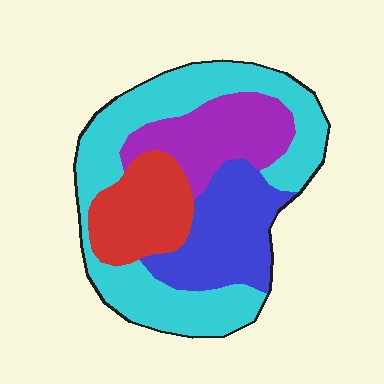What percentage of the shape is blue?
Blue covers around 20% of the shape.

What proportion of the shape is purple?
Purple covers roughly 20% of the shape.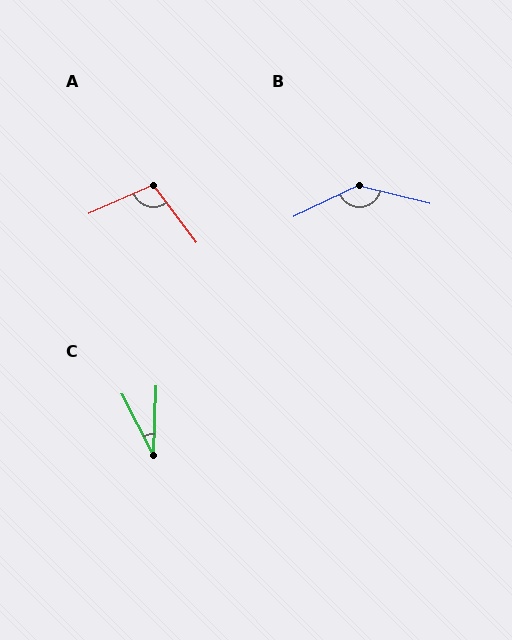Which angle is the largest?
B, at approximately 141 degrees.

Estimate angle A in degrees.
Approximately 103 degrees.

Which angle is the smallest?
C, at approximately 30 degrees.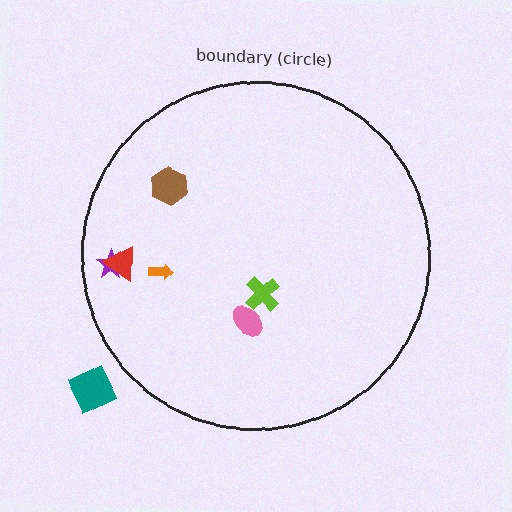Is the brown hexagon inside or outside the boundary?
Inside.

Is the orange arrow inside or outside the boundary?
Inside.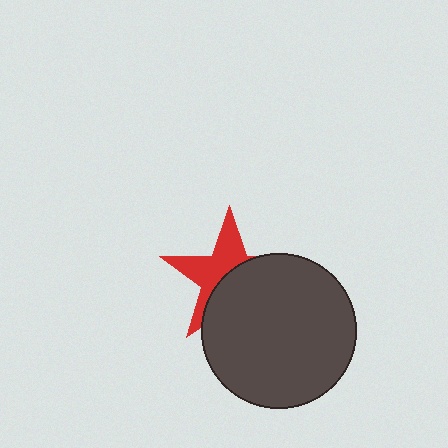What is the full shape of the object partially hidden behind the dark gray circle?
The partially hidden object is a red star.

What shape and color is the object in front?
The object in front is a dark gray circle.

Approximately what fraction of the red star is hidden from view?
Roughly 53% of the red star is hidden behind the dark gray circle.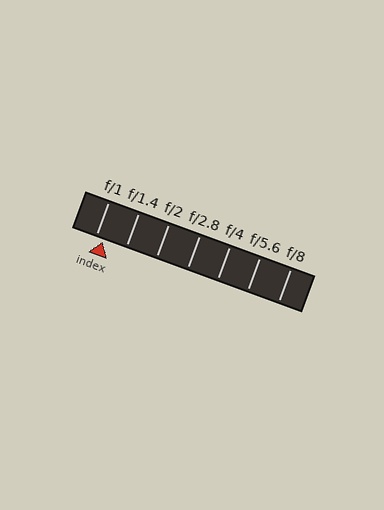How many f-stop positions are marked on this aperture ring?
There are 7 f-stop positions marked.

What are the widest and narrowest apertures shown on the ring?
The widest aperture shown is f/1 and the narrowest is f/8.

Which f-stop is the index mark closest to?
The index mark is closest to f/1.